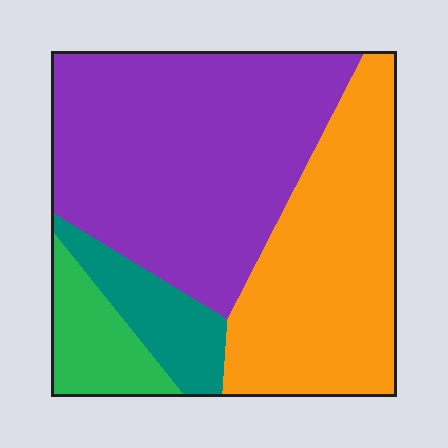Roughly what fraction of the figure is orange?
Orange covers 34% of the figure.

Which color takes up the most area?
Purple, at roughly 45%.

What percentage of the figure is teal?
Teal takes up about one tenth (1/10) of the figure.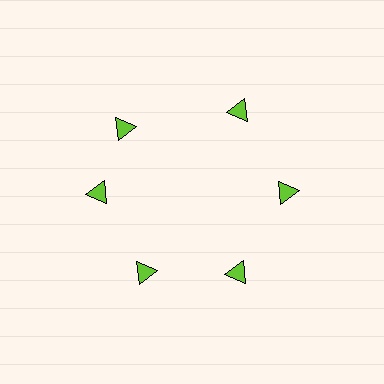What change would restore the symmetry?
The symmetry would be restored by rotating it back into even spacing with its neighbors so that all 6 triangles sit at equal angles and equal distance from the center.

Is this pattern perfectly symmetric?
No. The 6 lime triangles are arranged in a ring, but one element near the 11 o'clock position is rotated out of alignment along the ring, breaking the 6-fold rotational symmetry.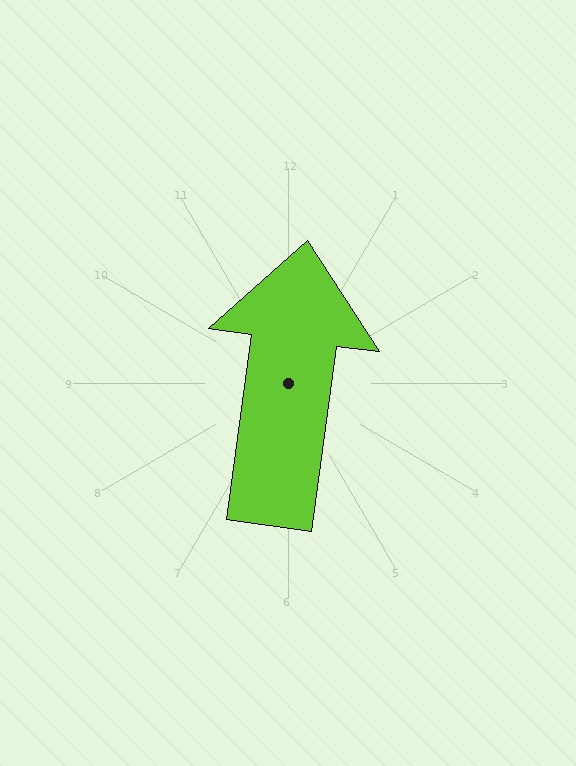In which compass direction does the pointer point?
North.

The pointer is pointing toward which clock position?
Roughly 12 o'clock.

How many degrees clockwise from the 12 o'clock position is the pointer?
Approximately 8 degrees.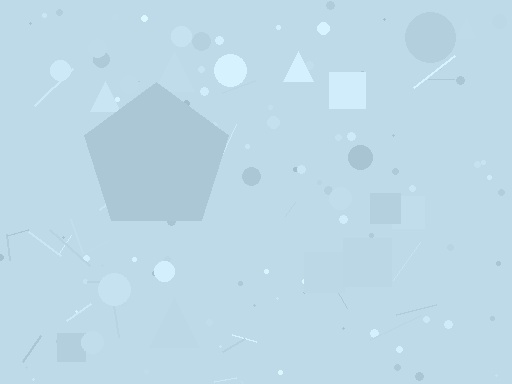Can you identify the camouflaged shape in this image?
The camouflaged shape is a pentagon.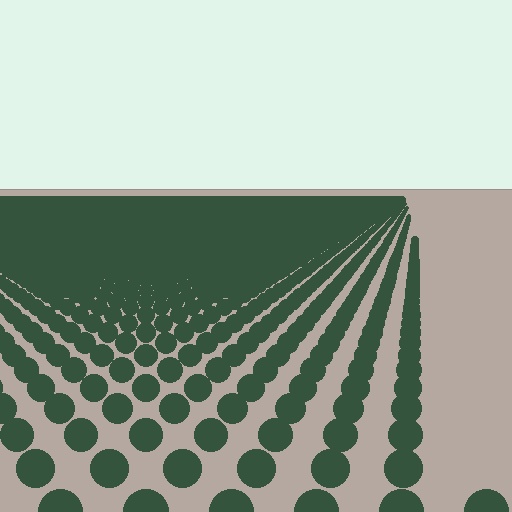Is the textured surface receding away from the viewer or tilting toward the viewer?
The surface is receding away from the viewer. Texture elements get smaller and denser toward the top.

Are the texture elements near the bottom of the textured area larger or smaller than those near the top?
Larger. Near the bottom, elements are closer to the viewer and appear at a bigger on-screen size.